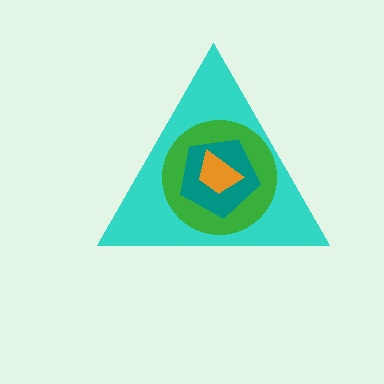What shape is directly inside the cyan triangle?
The green circle.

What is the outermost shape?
The cyan triangle.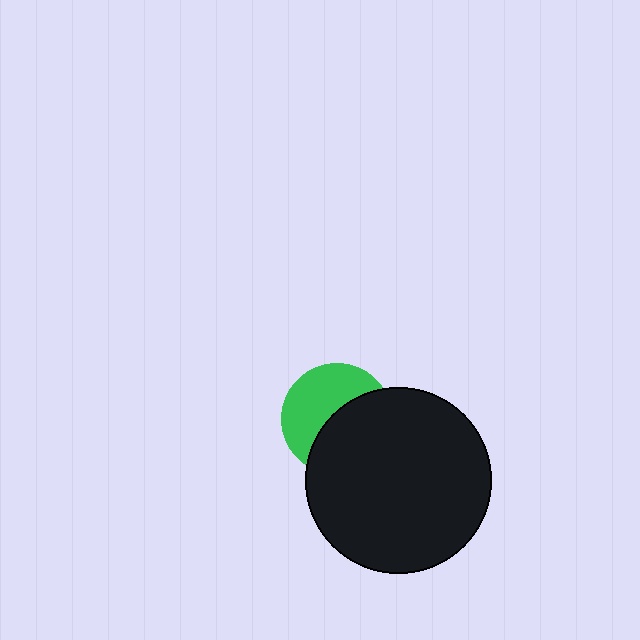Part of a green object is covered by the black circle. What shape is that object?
It is a circle.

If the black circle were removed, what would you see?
You would see the complete green circle.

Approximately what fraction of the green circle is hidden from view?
Roughly 51% of the green circle is hidden behind the black circle.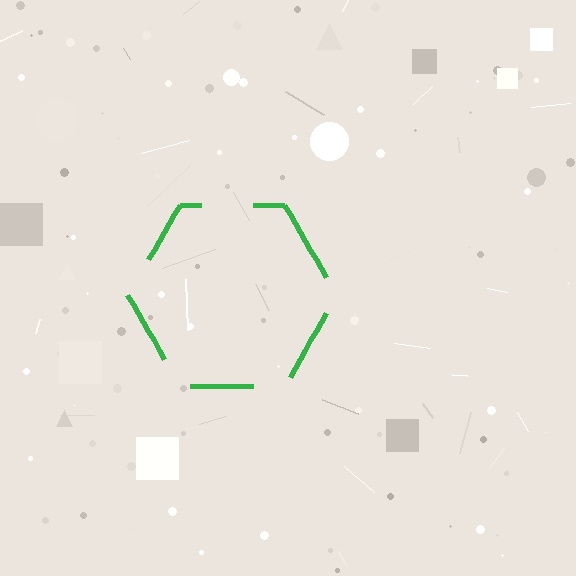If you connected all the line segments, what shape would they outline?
They would outline a hexagon.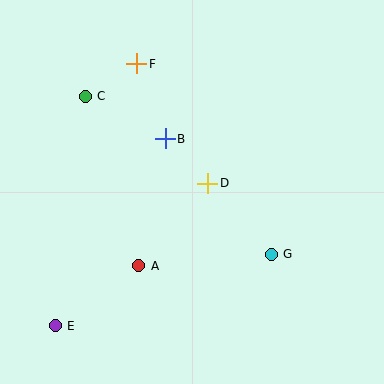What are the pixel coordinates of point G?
Point G is at (271, 254).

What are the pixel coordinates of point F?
Point F is at (137, 64).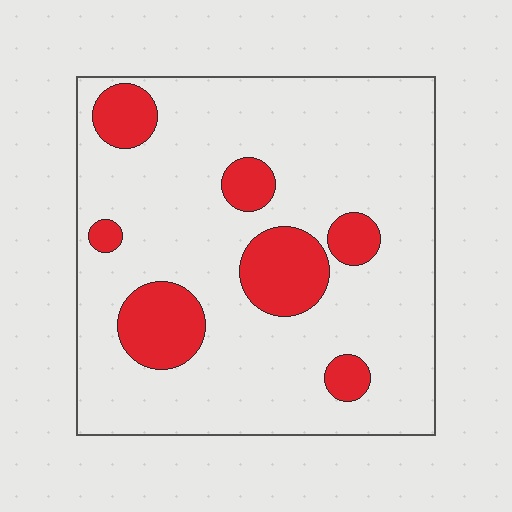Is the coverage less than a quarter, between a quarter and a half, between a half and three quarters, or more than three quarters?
Less than a quarter.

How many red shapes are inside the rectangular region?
7.